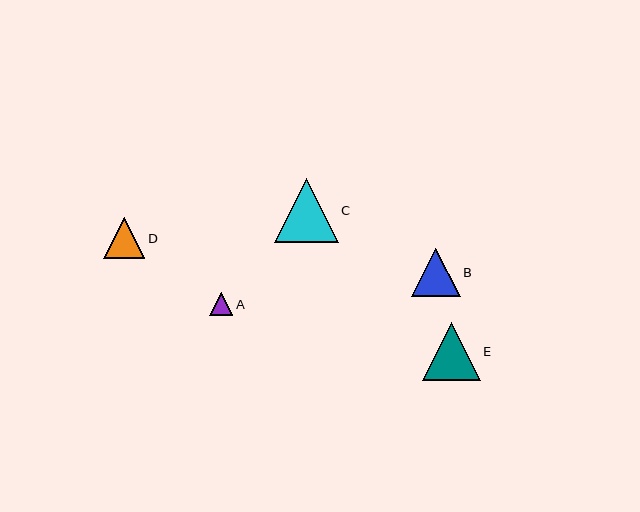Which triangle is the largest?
Triangle C is the largest with a size of approximately 64 pixels.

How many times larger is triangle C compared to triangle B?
Triangle C is approximately 1.3 times the size of triangle B.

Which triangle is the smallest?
Triangle A is the smallest with a size of approximately 23 pixels.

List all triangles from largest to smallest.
From largest to smallest: C, E, B, D, A.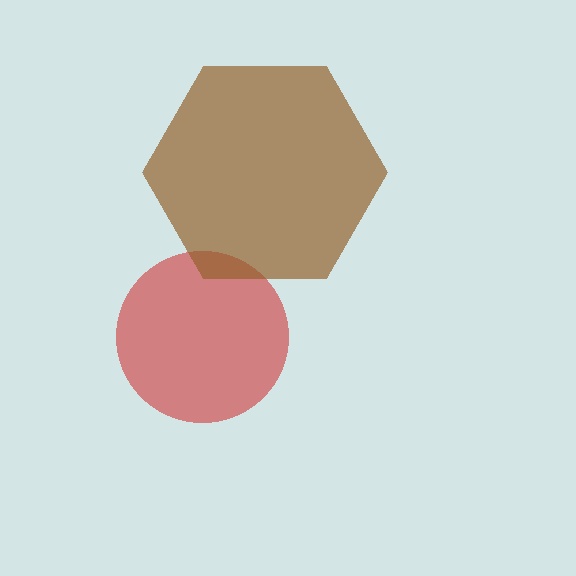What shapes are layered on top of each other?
The layered shapes are: a red circle, a brown hexagon.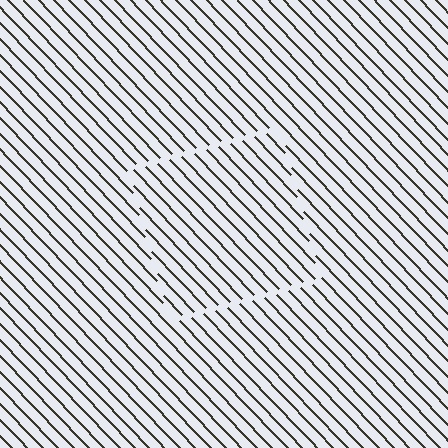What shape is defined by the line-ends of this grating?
An illusory square. The interior of the shape contains the same grating, shifted by half a period — the contour is defined by the phase discontinuity where line-ends from the inner and outer gratings abut.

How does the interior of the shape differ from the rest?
The interior of the shape contains the same grating, shifted by half a period — the contour is defined by the phase discontinuity where line-ends from the inner and outer gratings abut.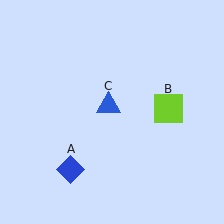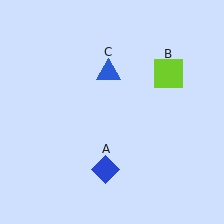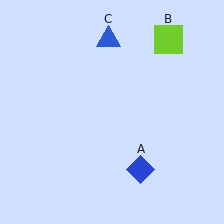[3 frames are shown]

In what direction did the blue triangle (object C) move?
The blue triangle (object C) moved up.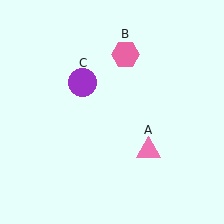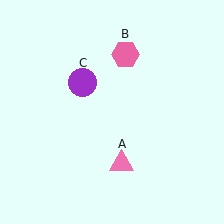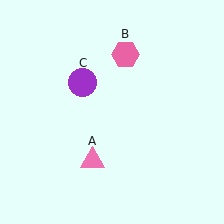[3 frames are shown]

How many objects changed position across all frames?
1 object changed position: pink triangle (object A).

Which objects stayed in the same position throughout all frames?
Pink hexagon (object B) and purple circle (object C) remained stationary.